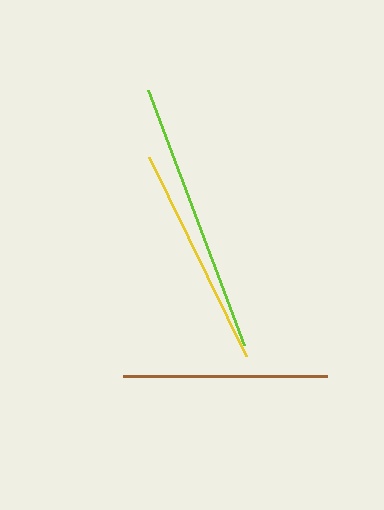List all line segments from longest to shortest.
From longest to shortest: lime, yellow, brown.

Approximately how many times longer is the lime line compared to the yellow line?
The lime line is approximately 1.2 times the length of the yellow line.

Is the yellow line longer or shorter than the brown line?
The yellow line is longer than the brown line.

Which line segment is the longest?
The lime line is the longest at approximately 273 pixels.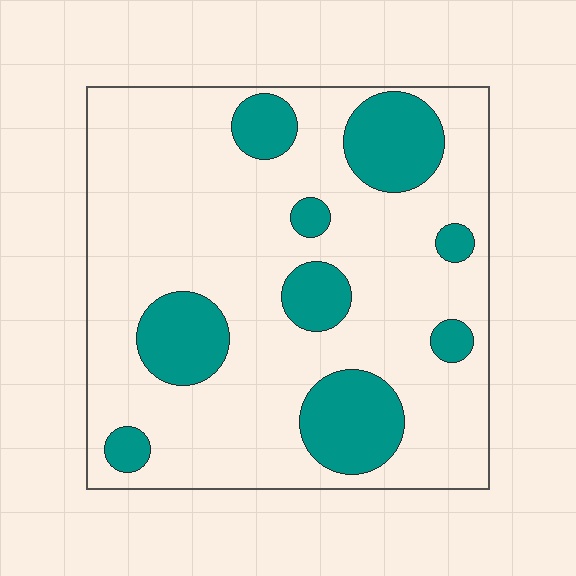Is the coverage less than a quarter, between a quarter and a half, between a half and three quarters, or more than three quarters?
Less than a quarter.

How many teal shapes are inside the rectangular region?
9.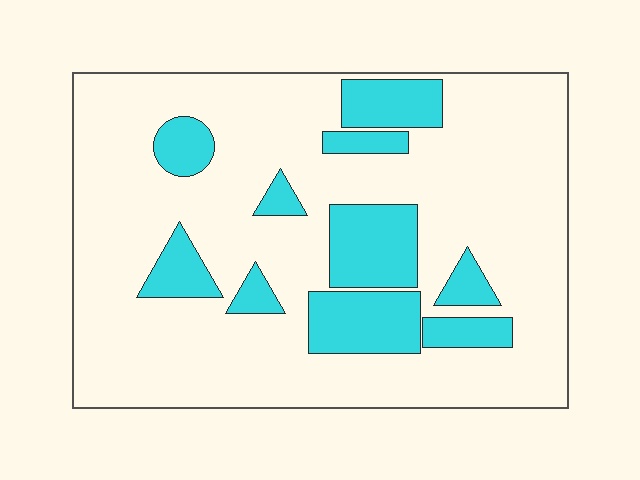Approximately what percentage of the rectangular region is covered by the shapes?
Approximately 20%.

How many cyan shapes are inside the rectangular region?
10.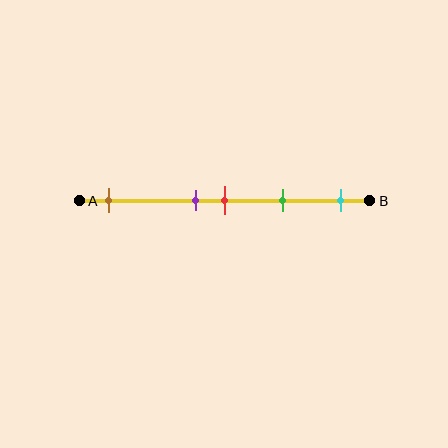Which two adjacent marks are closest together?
The purple and red marks are the closest adjacent pair.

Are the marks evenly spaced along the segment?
No, the marks are not evenly spaced.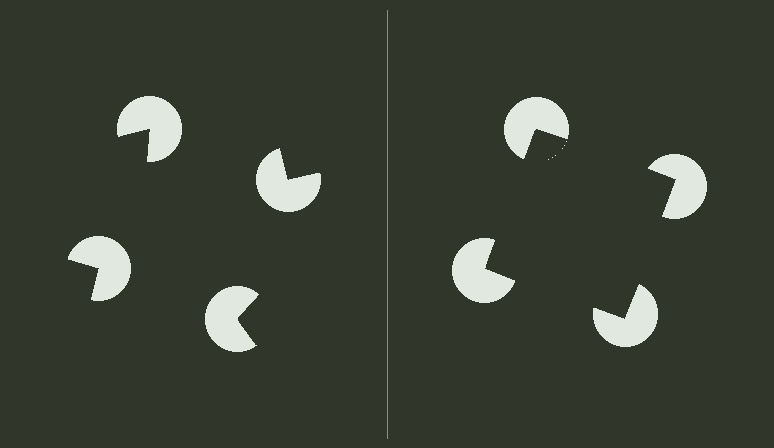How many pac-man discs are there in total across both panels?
8 — 4 on each side.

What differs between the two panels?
The pac-man discs are positioned identically on both sides; only the wedge orientations differ. On the right they align to a square; on the left they are misaligned.